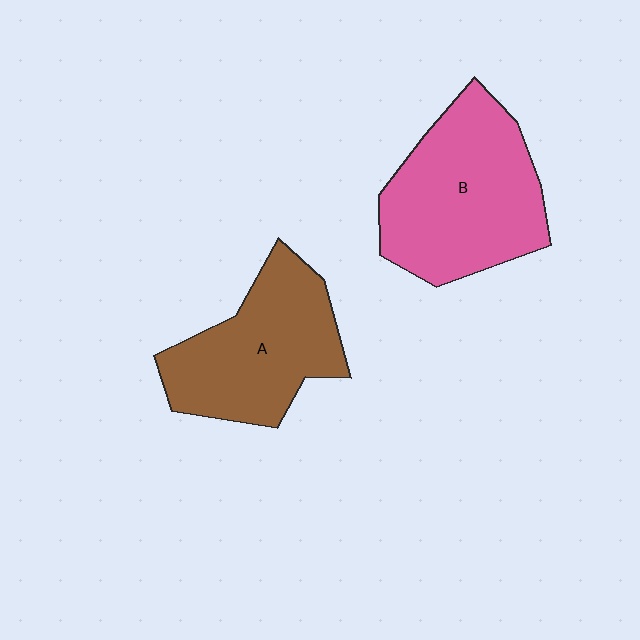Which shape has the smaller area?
Shape A (brown).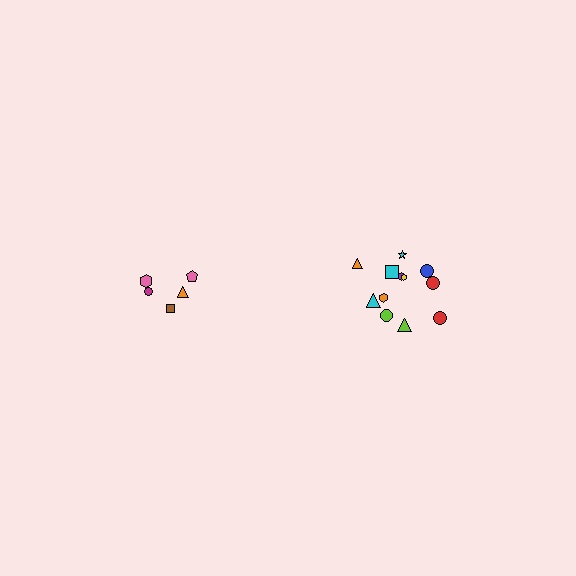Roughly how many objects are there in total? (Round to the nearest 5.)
Roughly 15 objects in total.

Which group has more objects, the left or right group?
The right group.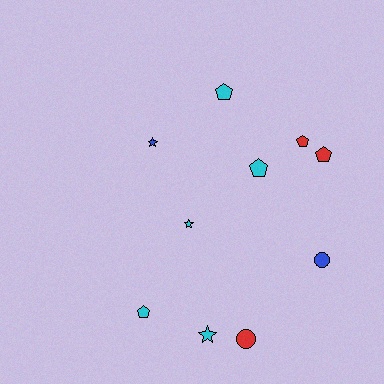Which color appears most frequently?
Cyan, with 5 objects.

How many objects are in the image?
There are 10 objects.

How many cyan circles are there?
There are no cyan circles.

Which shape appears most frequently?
Pentagon, with 5 objects.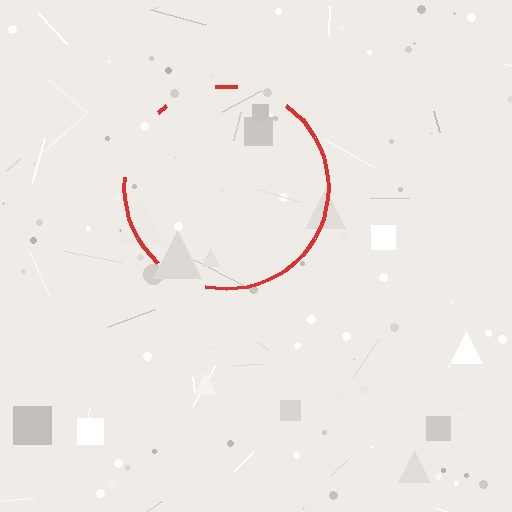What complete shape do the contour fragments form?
The contour fragments form a circle.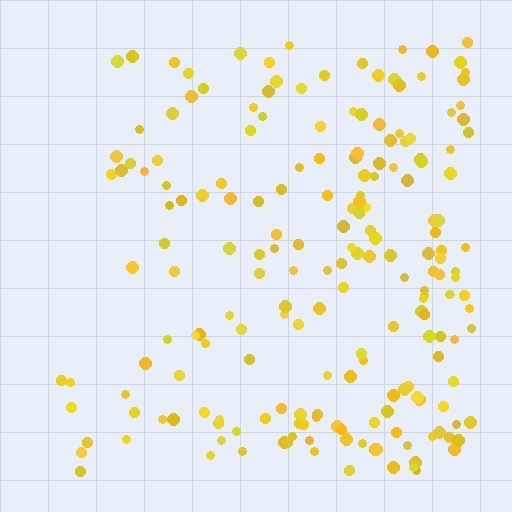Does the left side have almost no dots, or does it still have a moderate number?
Still a moderate number, just noticeably fewer than the right.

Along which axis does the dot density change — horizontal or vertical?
Horizontal.